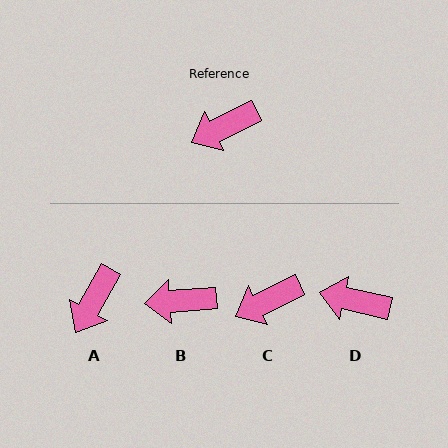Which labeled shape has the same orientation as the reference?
C.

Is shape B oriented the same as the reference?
No, it is off by about 22 degrees.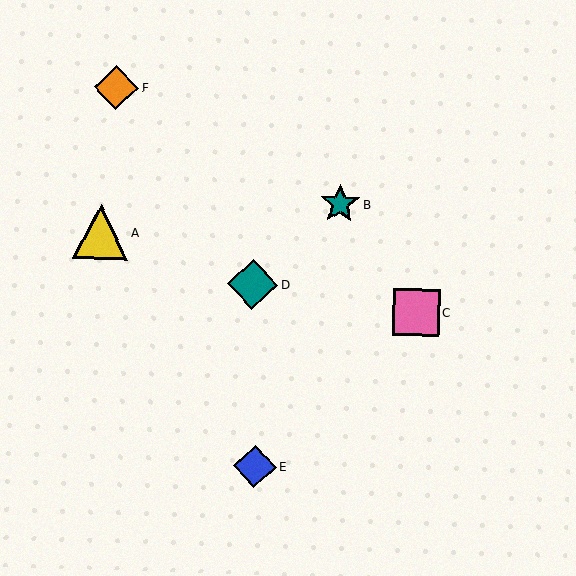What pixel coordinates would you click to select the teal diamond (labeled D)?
Click at (253, 284) to select the teal diamond D.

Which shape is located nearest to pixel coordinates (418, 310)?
The pink square (labeled C) at (416, 312) is nearest to that location.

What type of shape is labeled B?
Shape B is a teal star.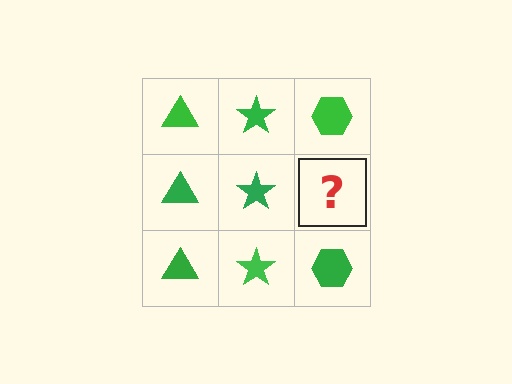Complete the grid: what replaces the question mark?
The question mark should be replaced with a green hexagon.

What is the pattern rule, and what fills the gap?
The rule is that each column has a consistent shape. The gap should be filled with a green hexagon.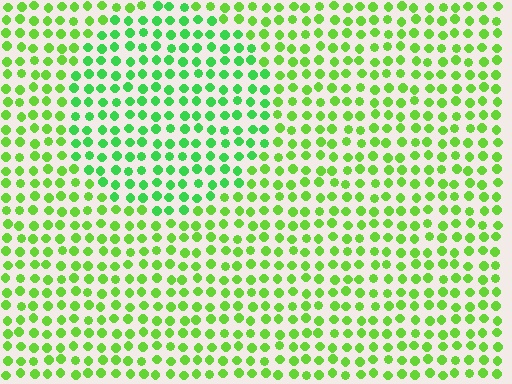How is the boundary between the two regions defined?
The boundary is defined purely by a slight shift in hue (about 26 degrees). Spacing, size, and orientation are identical on both sides.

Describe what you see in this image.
The image is filled with small lime elements in a uniform arrangement. A circle-shaped region is visible where the elements are tinted to a slightly different hue, forming a subtle color boundary.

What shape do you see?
I see a circle.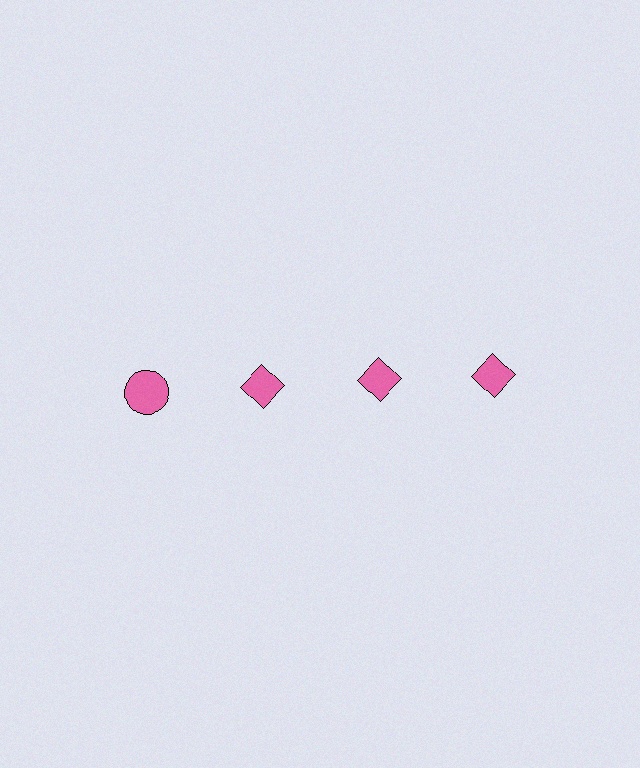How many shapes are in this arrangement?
There are 4 shapes arranged in a grid pattern.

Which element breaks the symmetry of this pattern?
The pink circle in the top row, leftmost column breaks the symmetry. All other shapes are pink diamonds.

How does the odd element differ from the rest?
It has a different shape: circle instead of diamond.